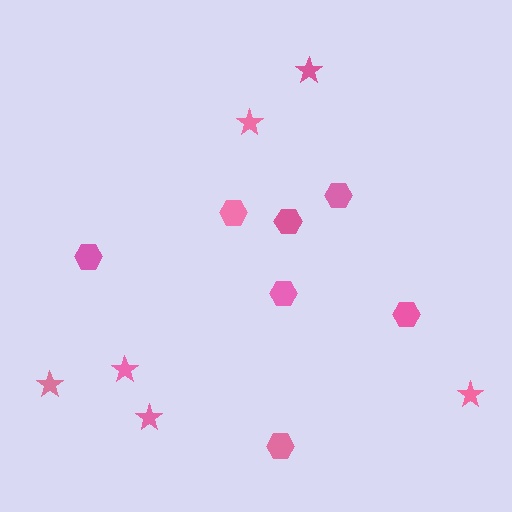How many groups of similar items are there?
There are 2 groups: one group of stars (6) and one group of hexagons (7).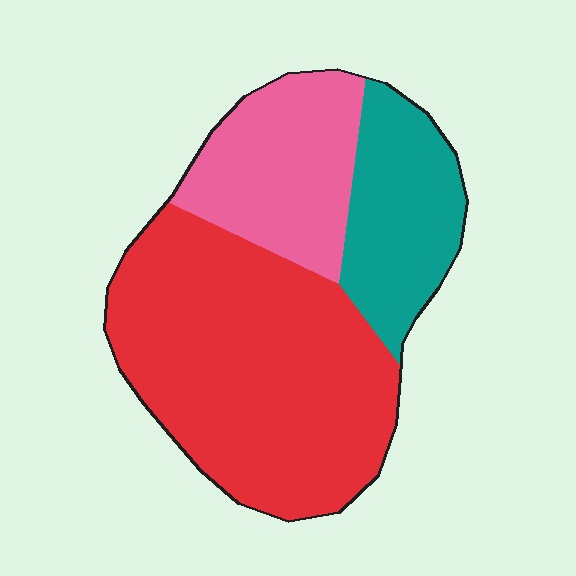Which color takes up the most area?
Red, at roughly 55%.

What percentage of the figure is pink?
Pink covers 23% of the figure.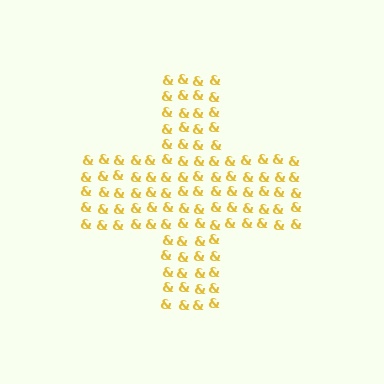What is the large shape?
The large shape is a cross.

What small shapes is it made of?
It is made of small ampersands.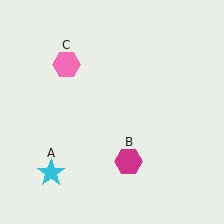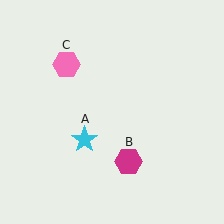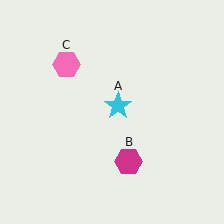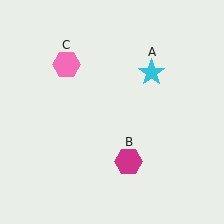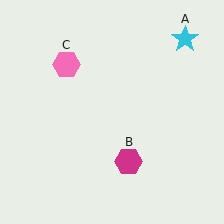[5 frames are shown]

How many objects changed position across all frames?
1 object changed position: cyan star (object A).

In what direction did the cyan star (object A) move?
The cyan star (object A) moved up and to the right.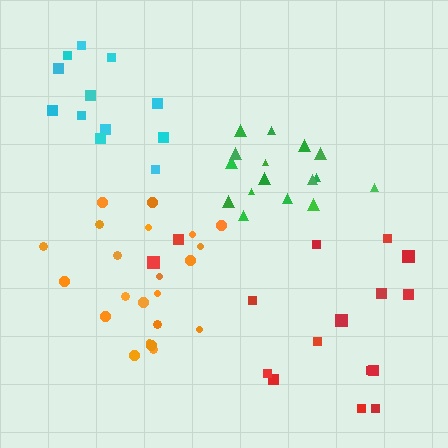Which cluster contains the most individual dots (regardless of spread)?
Orange (22).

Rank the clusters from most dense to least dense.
green, orange, cyan, red.